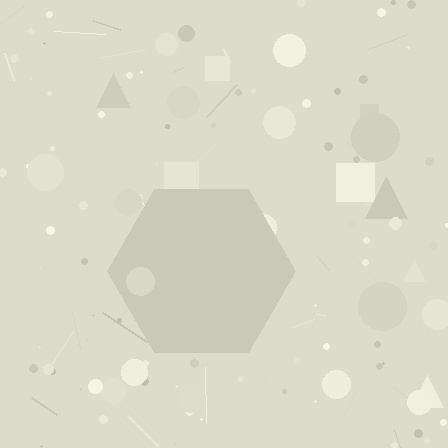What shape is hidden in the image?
A hexagon is hidden in the image.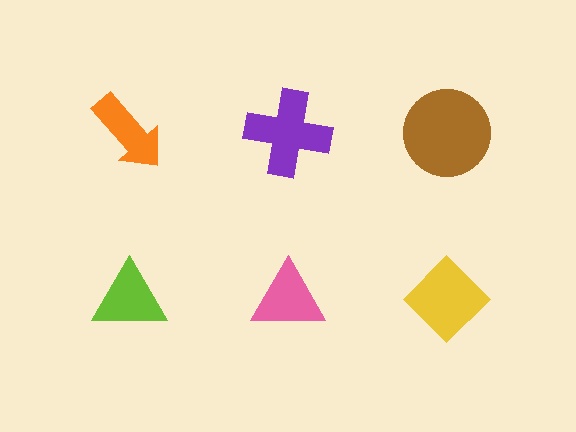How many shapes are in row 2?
3 shapes.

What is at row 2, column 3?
A yellow diamond.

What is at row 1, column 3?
A brown circle.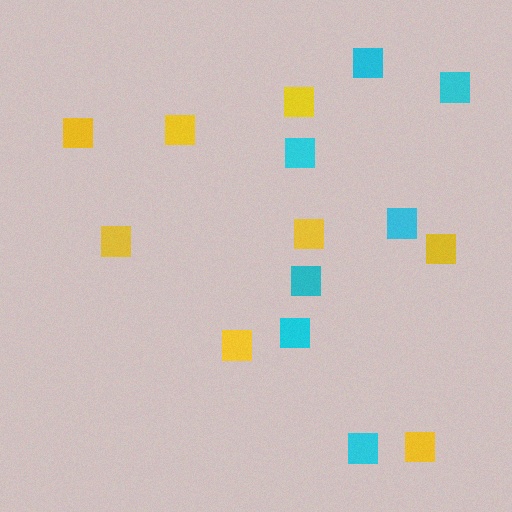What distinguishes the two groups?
There are 2 groups: one group of yellow squares (8) and one group of cyan squares (7).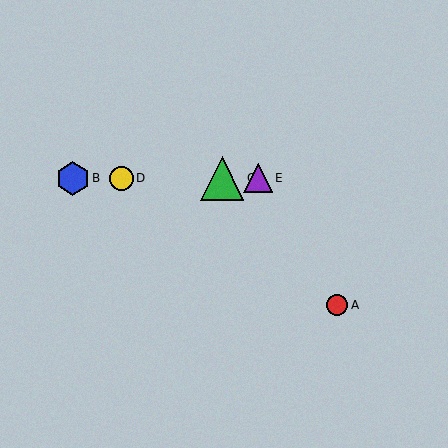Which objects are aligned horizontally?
Objects B, C, D, E are aligned horizontally.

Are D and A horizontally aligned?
No, D is at y≈178 and A is at y≈305.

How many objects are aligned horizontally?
4 objects (B, C, D, E) are aligned horizontally.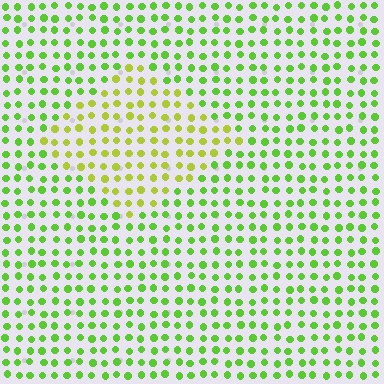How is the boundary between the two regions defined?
The boundary is defined purely by a slight shift in hue (about 33 degrees). Spacing, size, and orientation are identical on both sides.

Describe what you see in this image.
The image is filled with small lime elements in a uniform arrangement. A diamond-shaped region is visible where the elements are tinted to a slightly different hue, forming a subtle color boundary.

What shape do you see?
I see a diamond.